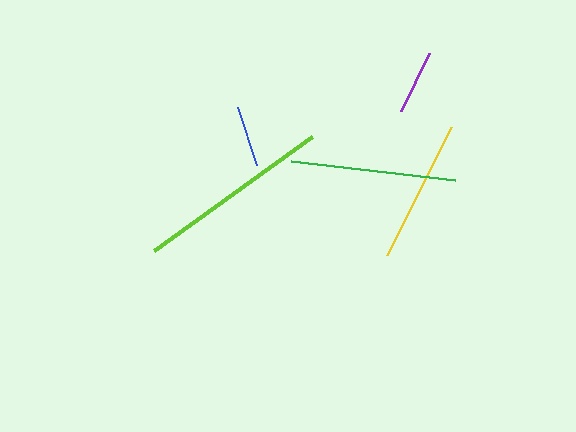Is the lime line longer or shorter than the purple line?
The lime line is longer than the purple line.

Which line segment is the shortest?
The blue line is the shortest at approximately 61 pixels.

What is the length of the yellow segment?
The yellow segment is approximately 143 pixels long.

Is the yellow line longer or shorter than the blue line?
The yellow line is longer than the blue line.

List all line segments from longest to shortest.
From longest to shortest: lime, green, yellow, purple, blue.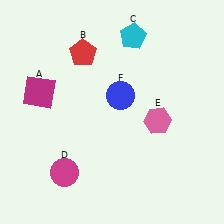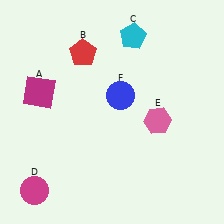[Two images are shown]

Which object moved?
The magenta circle (D) moved left.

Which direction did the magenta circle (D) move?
The magenta circle (D) moved left.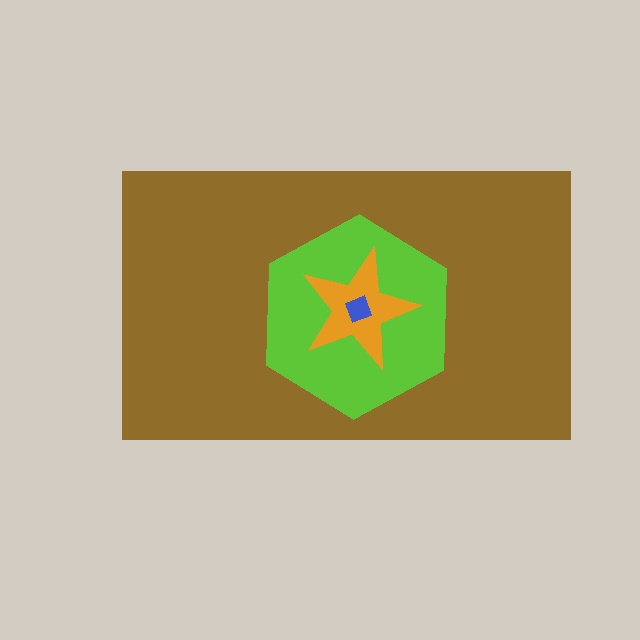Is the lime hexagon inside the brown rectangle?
Yes.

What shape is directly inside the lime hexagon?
The orange star.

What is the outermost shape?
The brown rectangle.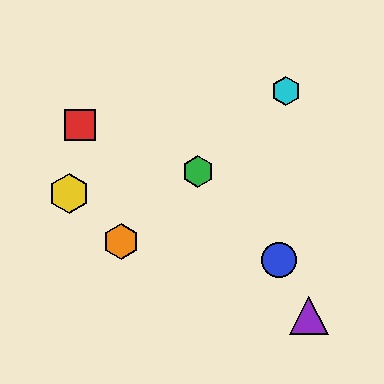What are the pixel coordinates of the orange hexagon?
The orange hexagon is at (121, 241).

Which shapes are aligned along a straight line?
The green hexagon, the orange hexagon, the cyan hexagon are aligned along a straight line.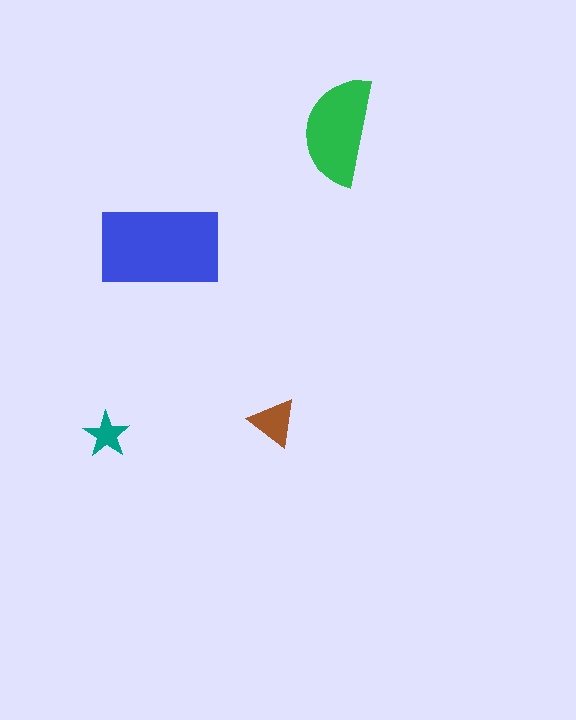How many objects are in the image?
There are 4 objects in the image.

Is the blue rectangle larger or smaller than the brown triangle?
Larger.